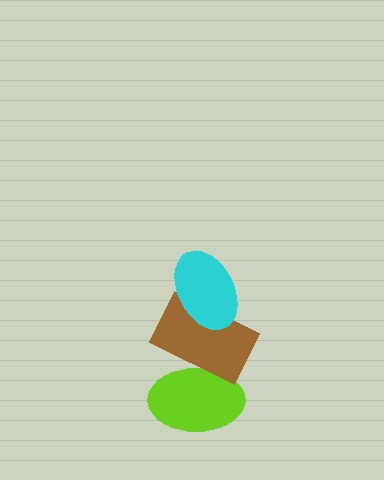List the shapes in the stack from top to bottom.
From top to bottom: the cyan ellipse, the brown rectangle, the lime ellipse.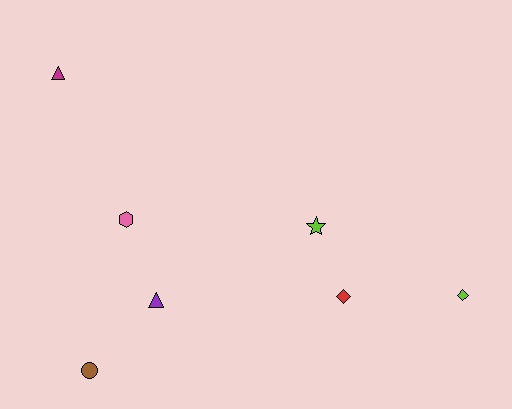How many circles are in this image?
There is 1 circle.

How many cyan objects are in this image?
There are no cyan objects.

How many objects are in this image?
There are 7 objects.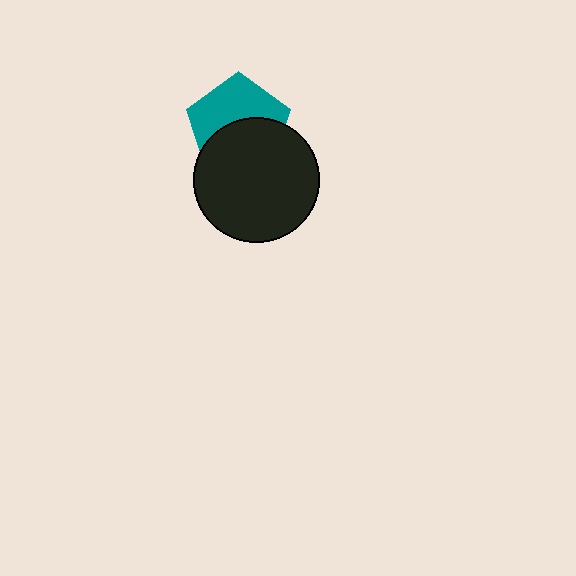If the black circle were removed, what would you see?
You would see the complete teal pentagon.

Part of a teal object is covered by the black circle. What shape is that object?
It is a pentagon.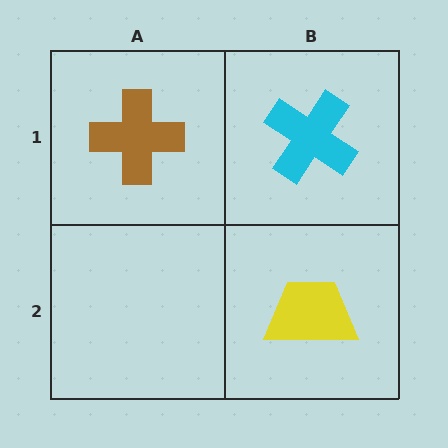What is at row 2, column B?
A yellow trapezoid.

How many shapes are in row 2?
1 shape.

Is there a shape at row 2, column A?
No, that cell is empty.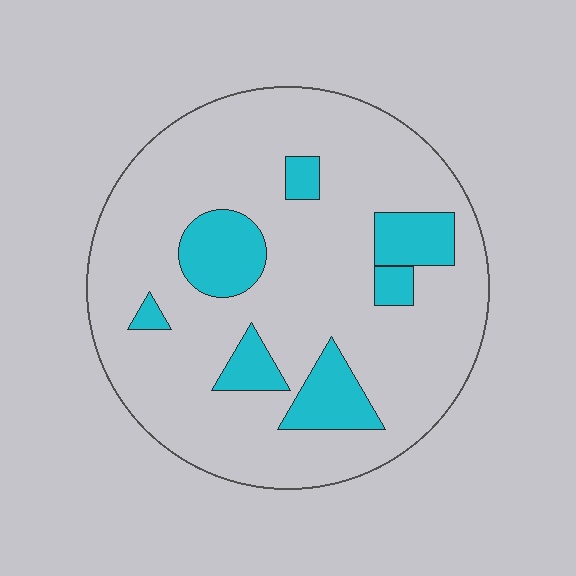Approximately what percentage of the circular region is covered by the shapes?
Approximately 20%.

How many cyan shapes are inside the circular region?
7.